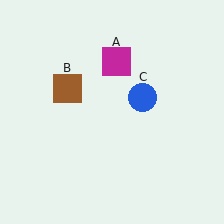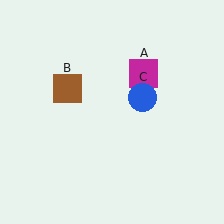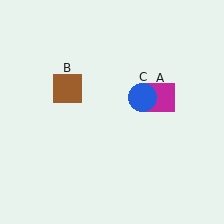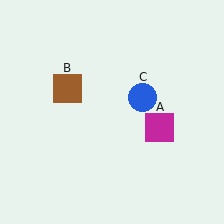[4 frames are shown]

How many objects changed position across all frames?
1 object changed position: magenta square (object A).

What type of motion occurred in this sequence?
The magenta square (object A) rotated clockwise around the center of the scene.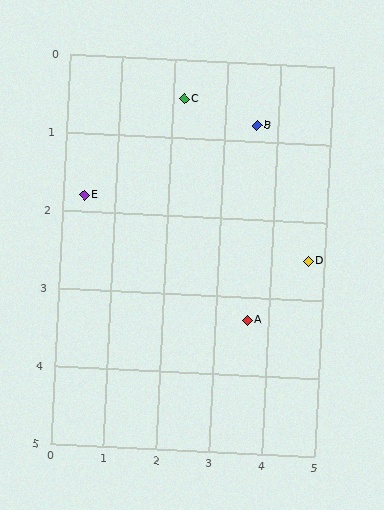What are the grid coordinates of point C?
Point C is at approximately (2.2, 0.5).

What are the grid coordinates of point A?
Point A is at approximately (3.6, 3.3).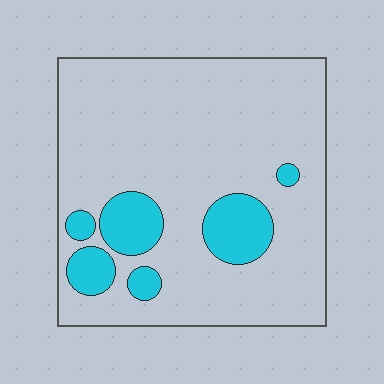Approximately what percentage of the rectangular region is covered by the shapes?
Approximately 15%.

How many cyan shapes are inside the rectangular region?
6.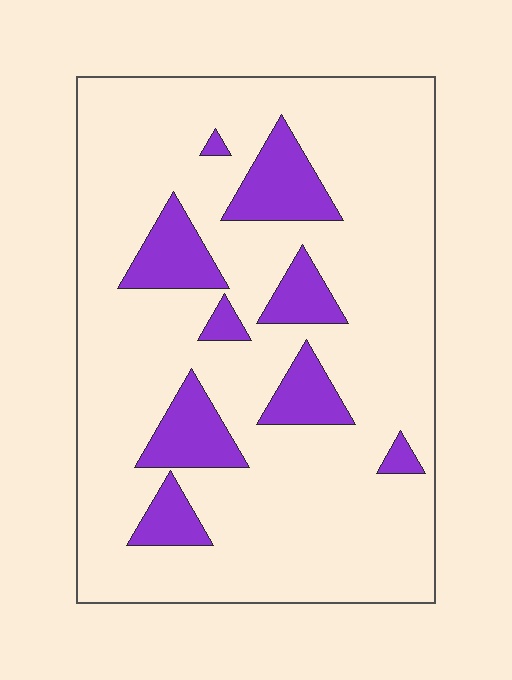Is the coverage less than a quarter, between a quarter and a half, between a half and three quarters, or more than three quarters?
Less than a quarter.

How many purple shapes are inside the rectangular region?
9.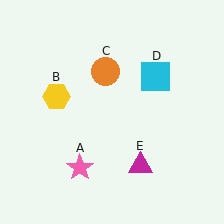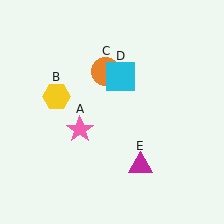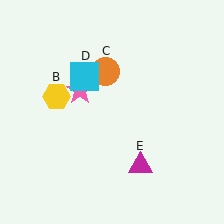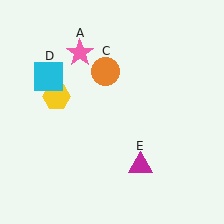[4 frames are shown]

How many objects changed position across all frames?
2 objects changed position: pink star (object A), cyan square (object D).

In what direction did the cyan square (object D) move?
The cyan square (object D) moved left.